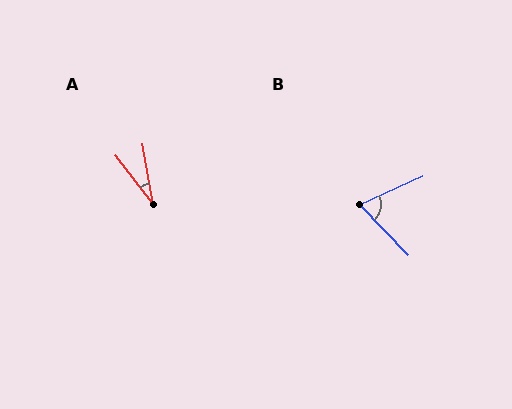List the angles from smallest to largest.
A (28°), B (70°).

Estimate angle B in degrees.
Approximately 70 degrees.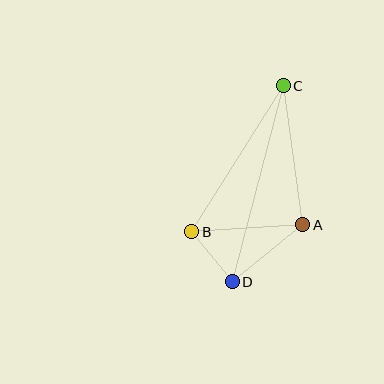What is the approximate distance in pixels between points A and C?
The distance between A and C is approximately 140 pixels.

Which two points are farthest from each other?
Points C and D are farthest from each other.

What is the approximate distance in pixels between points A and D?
The distance between A and D is approximately 90 pixels.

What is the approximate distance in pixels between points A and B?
The distance between A and B is approximately 111 pixels.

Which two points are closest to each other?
Points B and D are closest to each other.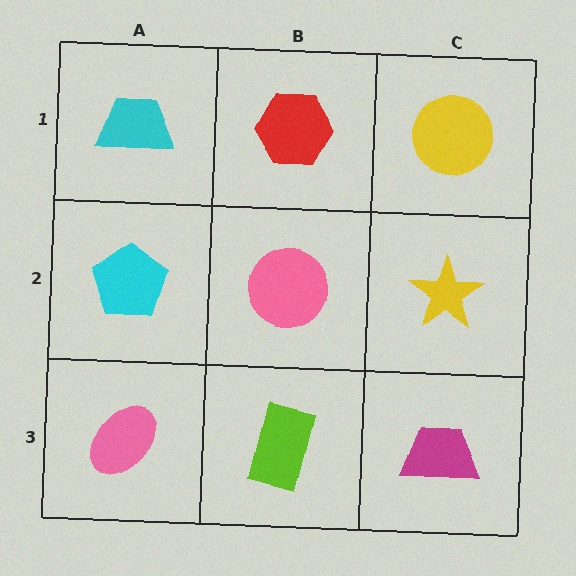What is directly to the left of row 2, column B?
A cyan pentagon.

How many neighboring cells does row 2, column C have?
3.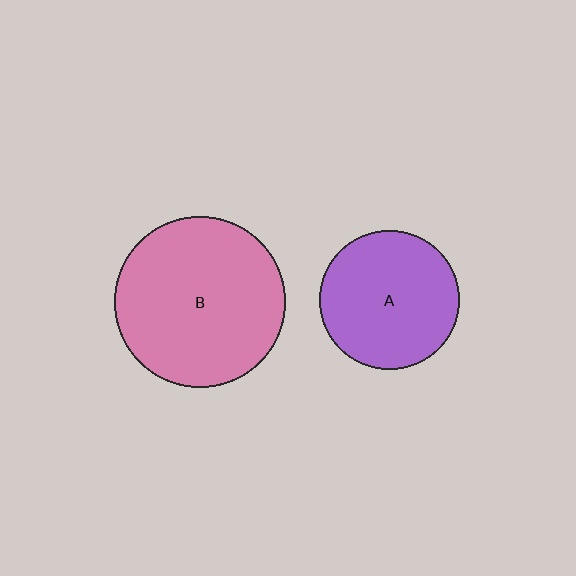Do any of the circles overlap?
No, none of the circles overlap.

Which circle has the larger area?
Circle B (pink).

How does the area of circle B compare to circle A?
Approximately 1.5 times.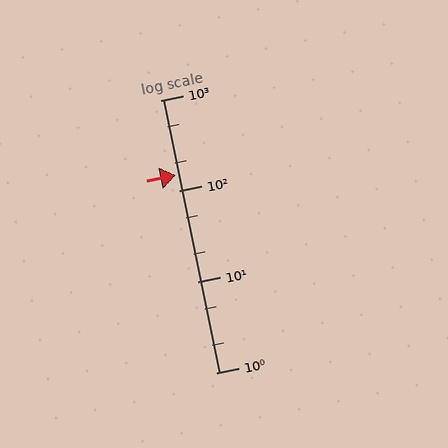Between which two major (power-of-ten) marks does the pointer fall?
The pointer is between 100 and 1000.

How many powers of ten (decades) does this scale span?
The scale spans 3 decades, from 1 to 1000.